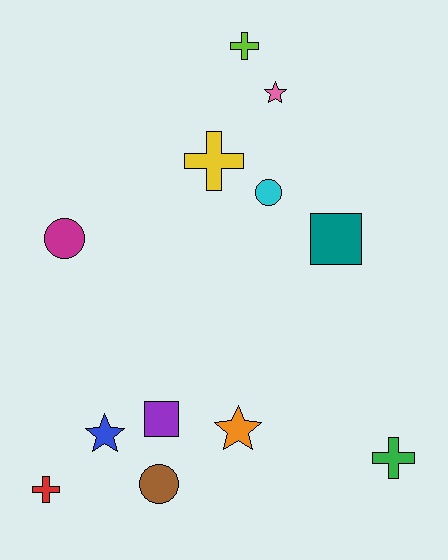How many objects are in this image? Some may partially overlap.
There are 12 objects.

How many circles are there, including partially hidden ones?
There are 3 circles.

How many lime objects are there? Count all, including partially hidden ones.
There is 1 lime object.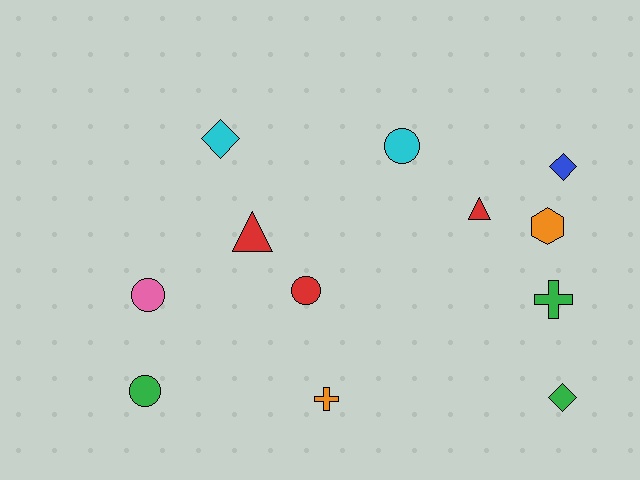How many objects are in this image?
There are 12 objects.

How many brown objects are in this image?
There are no brown objects.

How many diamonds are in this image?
There are 3 diamonds.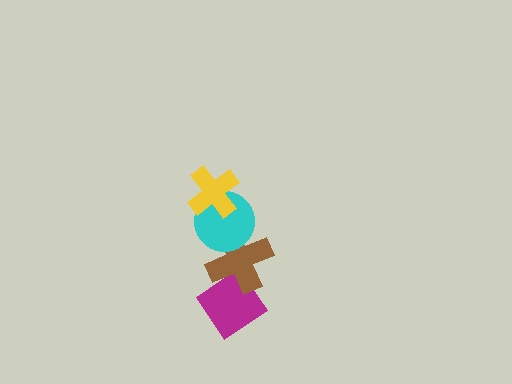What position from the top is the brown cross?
The brown cross is 3rd from the top.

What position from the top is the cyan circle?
The cyan circle is 2nd from the top.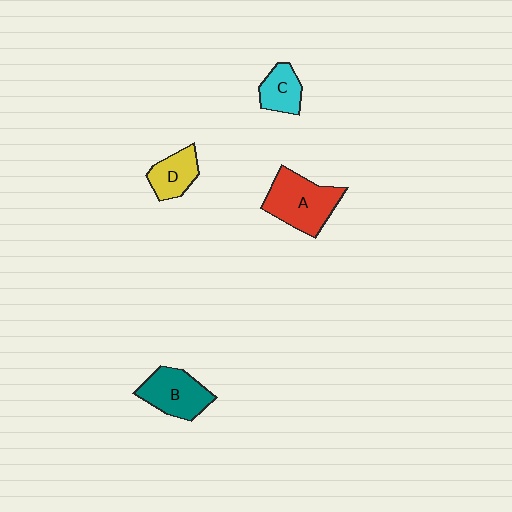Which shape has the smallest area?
Shape C (cyan).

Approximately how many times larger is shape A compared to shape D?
Approximately 1.8 times.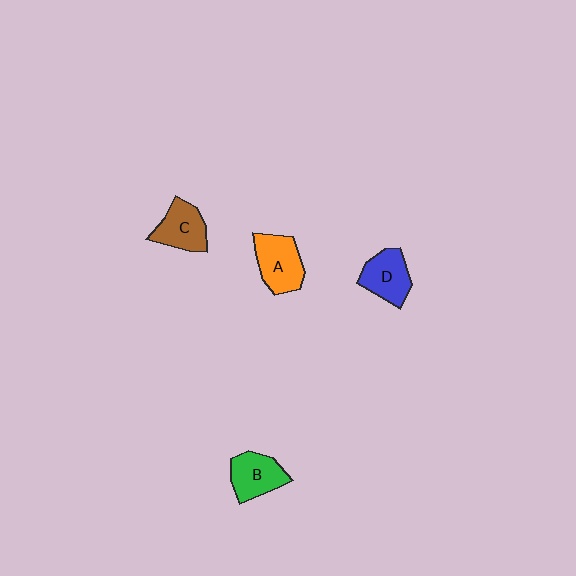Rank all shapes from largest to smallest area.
From largest to smallest: A (orange), D (blue), B (green), C (brown).